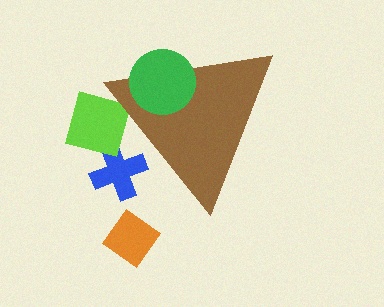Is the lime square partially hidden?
Yes, the lime square is partially hidden behind the brown triangle.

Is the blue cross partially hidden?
Yes, the blue cross is partially hidden behind the brown triangle.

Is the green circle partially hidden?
No, the green circle is fully visible.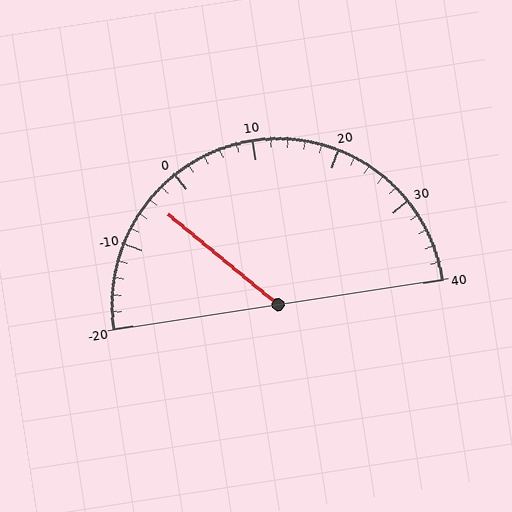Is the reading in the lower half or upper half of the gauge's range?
The reading is in the lower half of the range (-20 to 40).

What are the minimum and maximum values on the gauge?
The gauge ranges from -20 to 40.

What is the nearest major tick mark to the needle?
The nearest major tick mark is 0.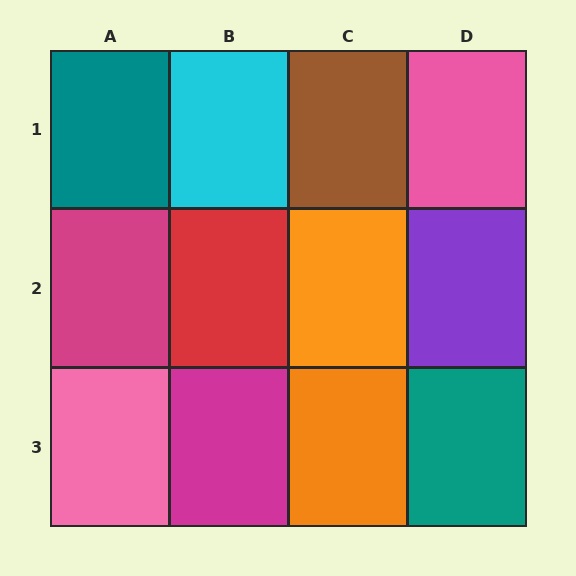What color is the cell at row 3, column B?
Magenta.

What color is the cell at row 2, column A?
Magenta.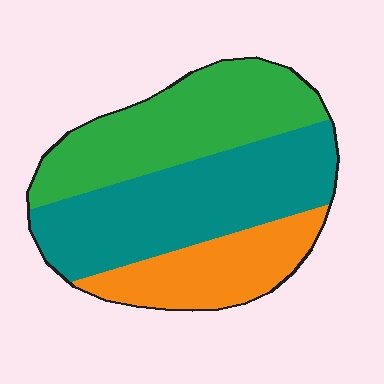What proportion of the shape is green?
Green takes up between a quarter and a half of the shape.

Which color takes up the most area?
Teal, at roughly 40%.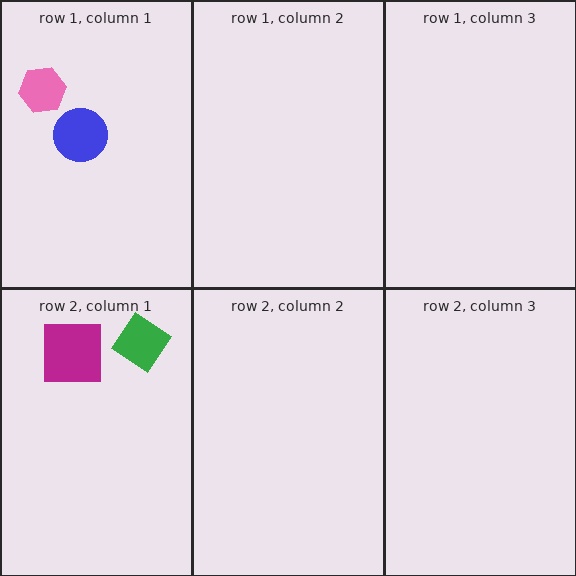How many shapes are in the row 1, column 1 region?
2.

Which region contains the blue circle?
The row 1, column 1 region.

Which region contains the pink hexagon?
The row 1, column 1 region.